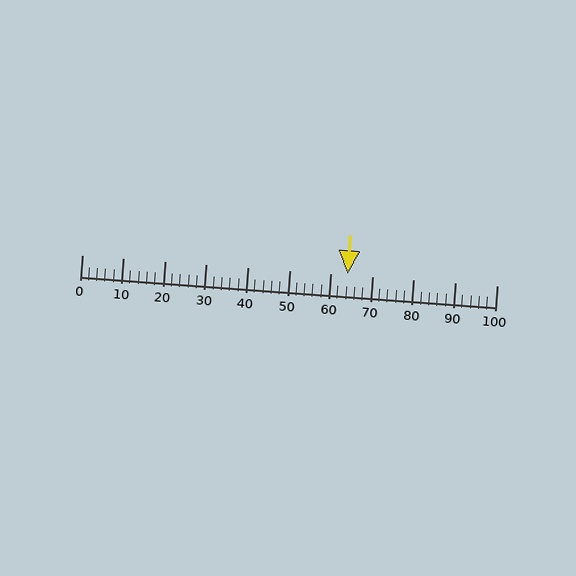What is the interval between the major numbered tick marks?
The major tick marks are spaced 10 units apart.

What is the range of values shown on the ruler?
The ruler shows values from 0 to 100.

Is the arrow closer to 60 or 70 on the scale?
The arrow is closer to 60.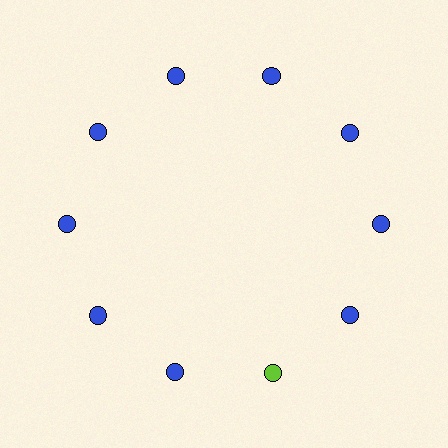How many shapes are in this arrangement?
There are 10 shapes arranged in a ring pattern.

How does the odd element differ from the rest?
It has a different color: lime instead of blue.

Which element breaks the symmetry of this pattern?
The lime circle at roughly the 5 o'clock position breaks the symmetry. All other shapes are blue circles.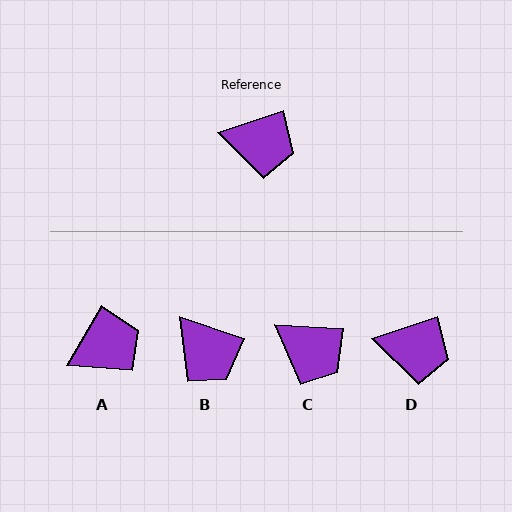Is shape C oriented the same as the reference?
No, it is off by about 22 degrees.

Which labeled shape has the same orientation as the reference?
D.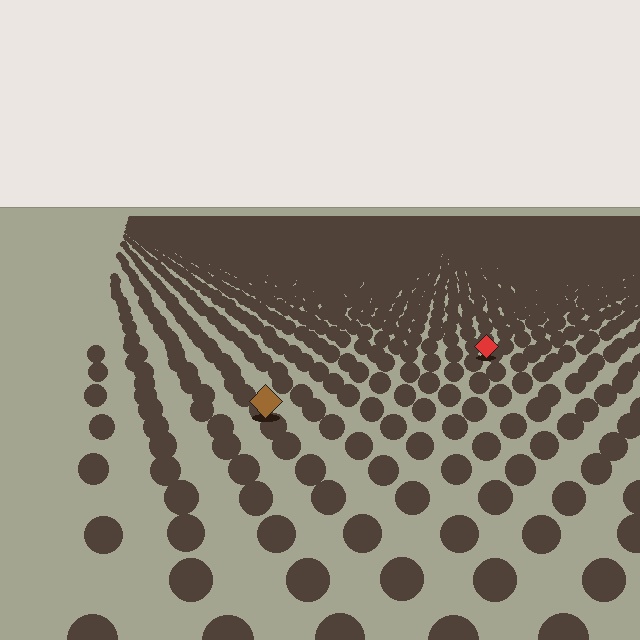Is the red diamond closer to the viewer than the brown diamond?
No. The brown diamond is closer — you can tell from the texture gradient: the ground texture is coarser near it.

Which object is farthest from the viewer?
The red diamond is farthest from the viewer. It appears smaller and the ground texture around it is denser.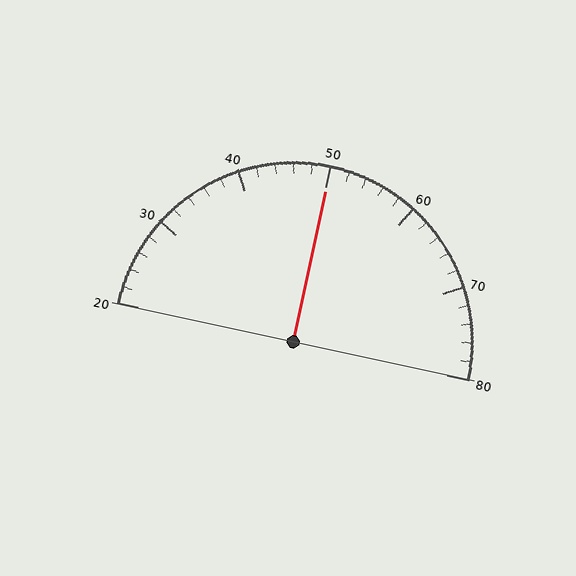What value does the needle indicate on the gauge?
The needle indicates approximately 50.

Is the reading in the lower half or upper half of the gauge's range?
The reading is in the upper half of the range (20 to 80).